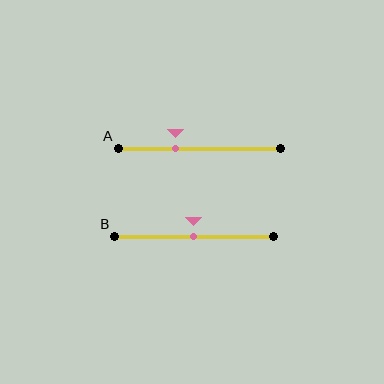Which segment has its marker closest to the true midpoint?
Segment B has its marker closest to the true midpoint.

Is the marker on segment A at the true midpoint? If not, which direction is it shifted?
No, the marker on segment A is shifted to the left by about 15% of the segment length.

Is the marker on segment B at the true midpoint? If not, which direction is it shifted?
Yes, the marker on segment B is at the true midpoint.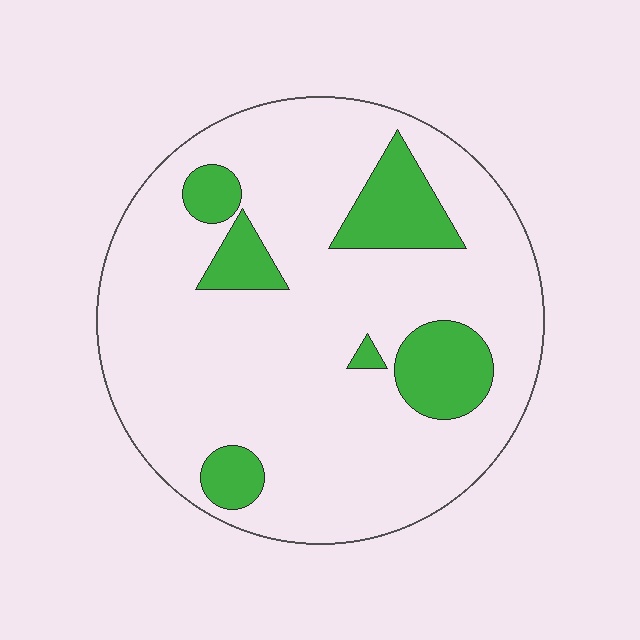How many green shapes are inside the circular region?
6.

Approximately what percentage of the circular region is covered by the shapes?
Approximately 15%.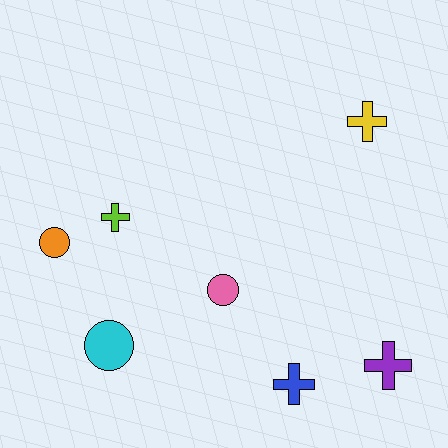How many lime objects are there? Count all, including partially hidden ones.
There is 1 lime object.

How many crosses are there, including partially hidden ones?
There are 4 crosses.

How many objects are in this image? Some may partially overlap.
There are 7 objects.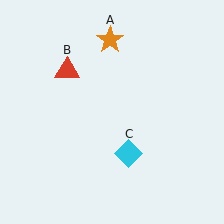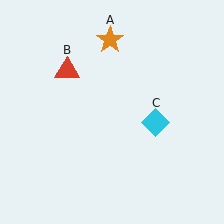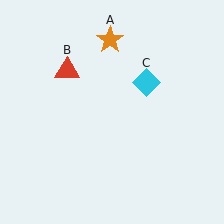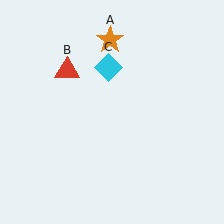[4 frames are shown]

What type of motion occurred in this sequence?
The cyan diamond (object C) rotated counterclockwise around the center of the scene.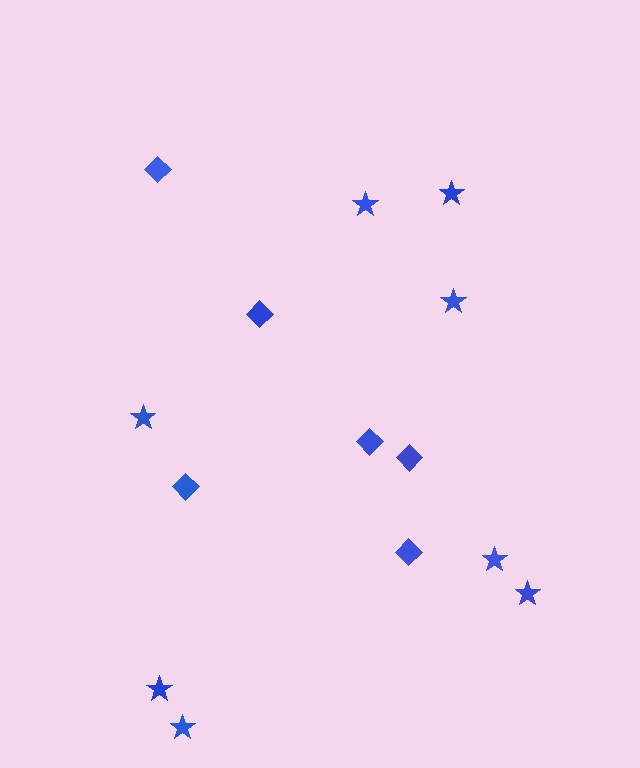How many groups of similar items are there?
There are 2 groups: one group of diamonds (6) and one group of stars (8).